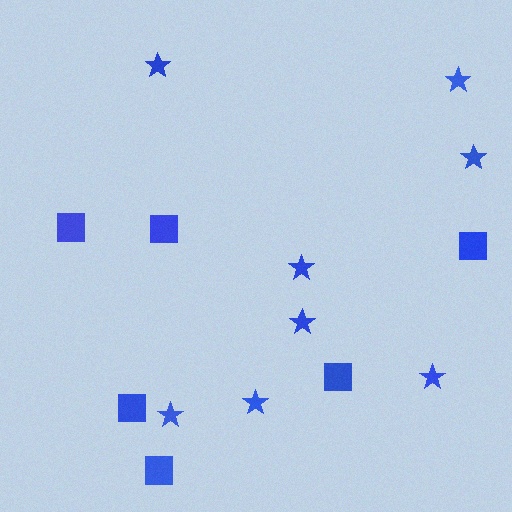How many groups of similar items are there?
There are 2 groups: one group of squares (6) and one group of stars (8).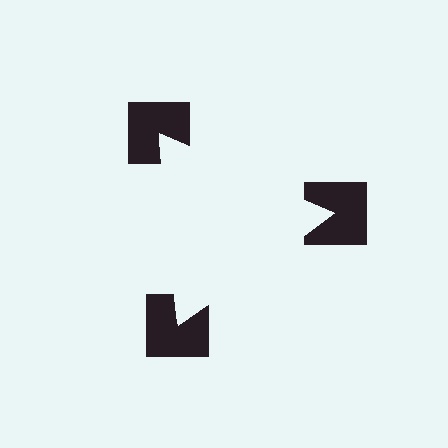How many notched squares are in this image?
There are 3 — one at each vertex of the illusory triangle.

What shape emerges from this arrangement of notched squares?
An illusory triangle — its edges are inferred from the aligned wedge cuts in the notched squares, not physically drawn.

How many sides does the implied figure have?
3 sides.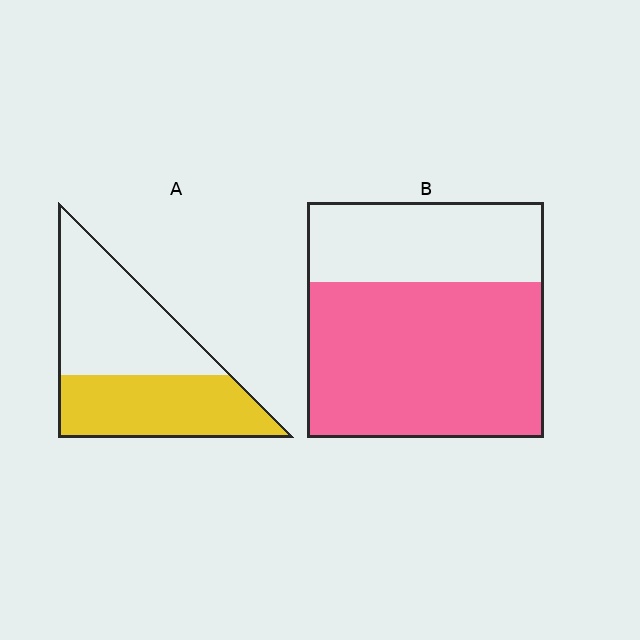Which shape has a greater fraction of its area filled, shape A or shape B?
Shape B.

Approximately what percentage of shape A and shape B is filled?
A is approximately 45% and B is approximately 65%.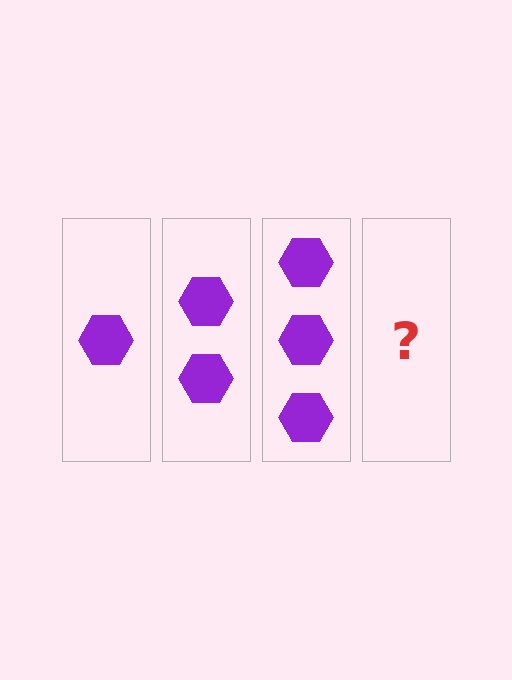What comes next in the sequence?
The next element should be 4 hexagons.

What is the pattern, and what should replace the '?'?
The pattern is that each step adds one more hexagon. The '?' should be 4 hexagons.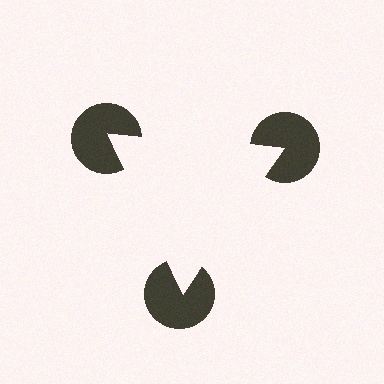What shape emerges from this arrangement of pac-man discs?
An illusory triangle — its edges are inferred from the aligned wedge cuts in the pac-man discs, not physically drawn.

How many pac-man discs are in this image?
There are 3 — one at each vertex of the illusory triangle.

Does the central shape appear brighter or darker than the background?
It typically appears slightly brighter than the background, even though no actual brightness change is drawn.